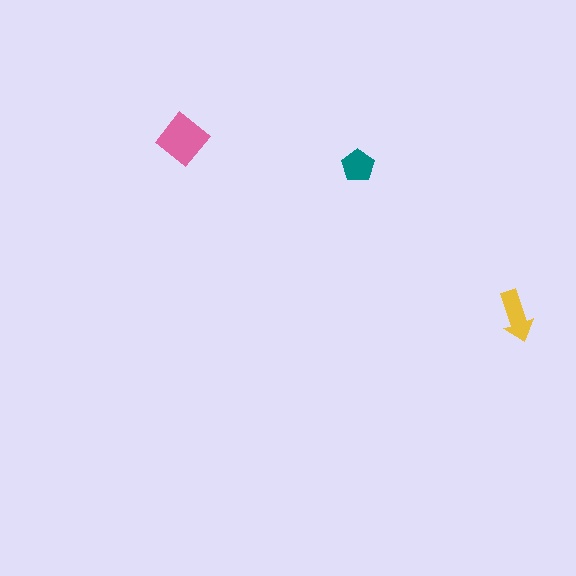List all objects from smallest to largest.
The teal pentagon, the yellow arrow, the pink diamond.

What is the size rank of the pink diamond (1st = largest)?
1st.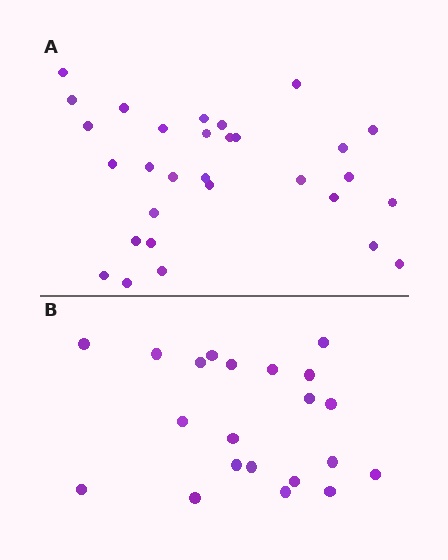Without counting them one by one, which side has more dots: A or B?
Region A (the top region) has more dots.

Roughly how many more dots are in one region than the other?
Region A has roughly 8 or so more dots than region B.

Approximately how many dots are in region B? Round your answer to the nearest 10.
About 20 dots. (The exact count is 21, which rounds to 20.)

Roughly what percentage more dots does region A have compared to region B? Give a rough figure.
About 45% more.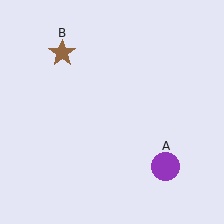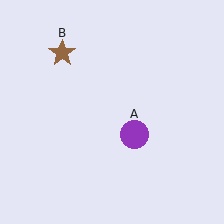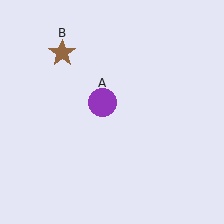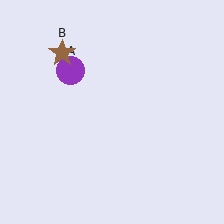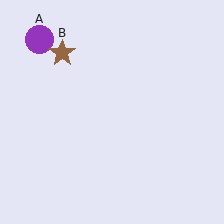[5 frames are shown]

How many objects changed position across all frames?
1 object changed position: purple circle (object A).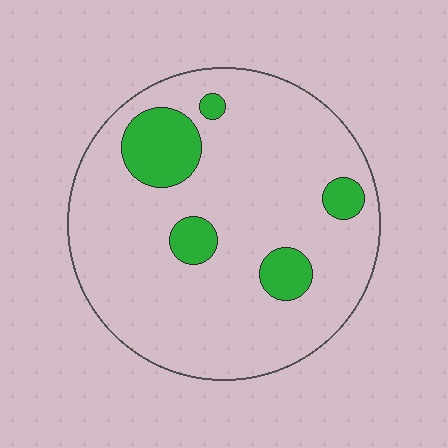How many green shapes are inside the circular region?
5.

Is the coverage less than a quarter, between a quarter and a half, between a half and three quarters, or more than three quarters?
Less than a quarter.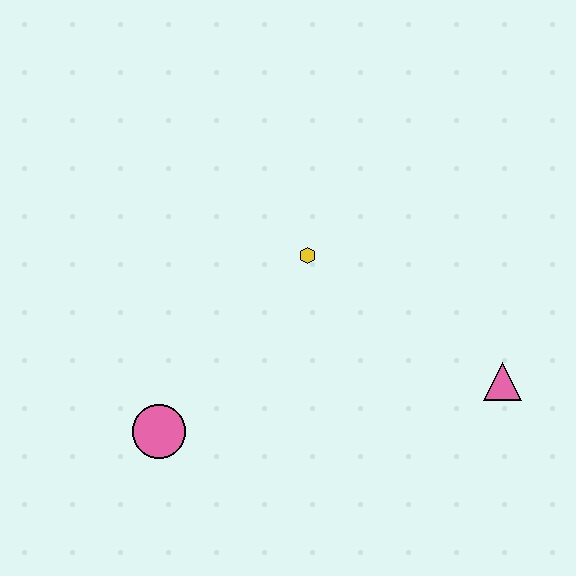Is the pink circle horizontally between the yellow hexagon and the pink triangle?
No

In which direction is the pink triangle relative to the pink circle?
The pink triangle is to the right of the pink circle.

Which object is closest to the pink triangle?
The yellow hexagon is closest to the pink triangle.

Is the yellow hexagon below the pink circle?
No